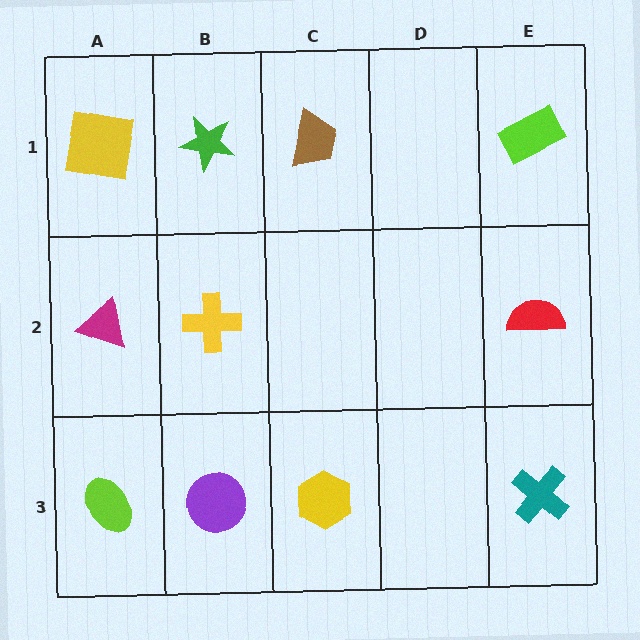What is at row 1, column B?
A green star.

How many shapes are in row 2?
3 shapes.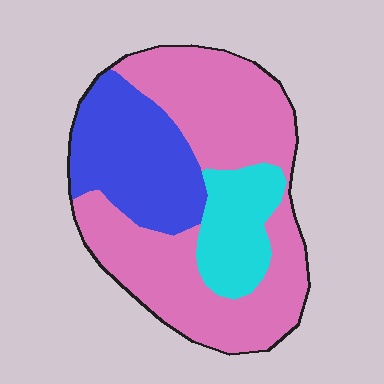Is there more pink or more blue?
Pink.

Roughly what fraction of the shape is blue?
Blue covers roughly 25% of the shape.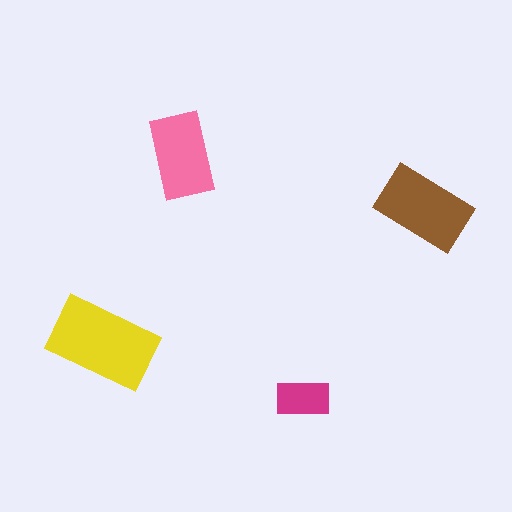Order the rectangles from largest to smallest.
the yellow one, the brown one, the pink one, the magenta one.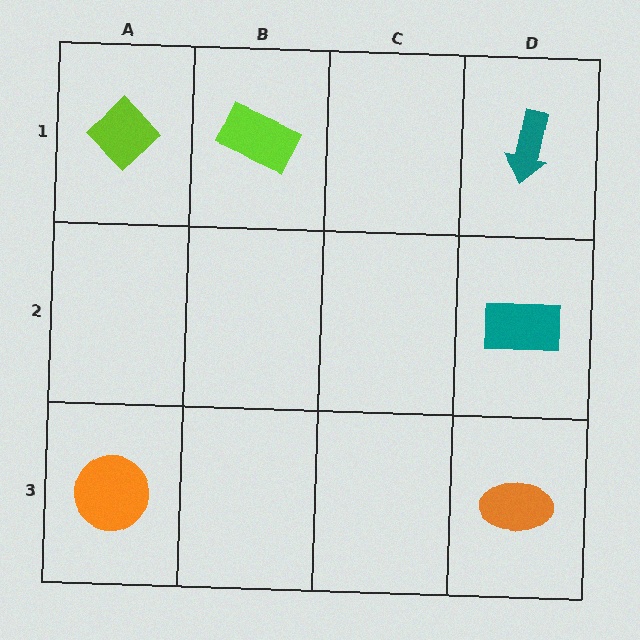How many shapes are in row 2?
1 shape.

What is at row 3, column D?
An orange ellipse.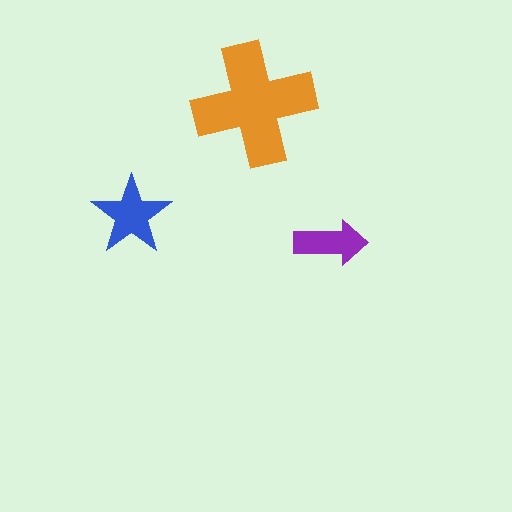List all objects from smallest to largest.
The purple arrow, the blue star, the orange cross.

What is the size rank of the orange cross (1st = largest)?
1st.